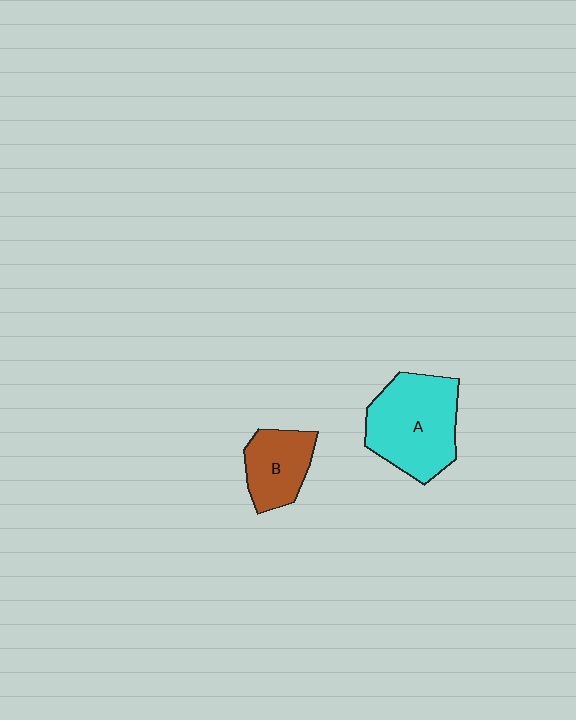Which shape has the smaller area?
Shape B (brown).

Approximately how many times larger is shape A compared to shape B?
Approximately 1.7 times.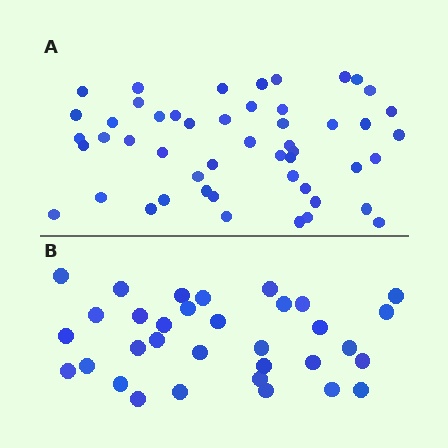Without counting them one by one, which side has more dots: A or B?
Region A (the top region) has more dots.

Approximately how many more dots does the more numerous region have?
Region A has approximately 15 more dots than region B.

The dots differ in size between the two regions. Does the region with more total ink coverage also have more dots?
No. Region B has more total ink coverage because its dots are larger, but region A actually contains more individual dots. Total area can be misleading — the number of items is what matters here.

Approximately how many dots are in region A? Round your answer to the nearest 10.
About 50 dots.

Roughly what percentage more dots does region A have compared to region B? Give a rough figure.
About 50% more.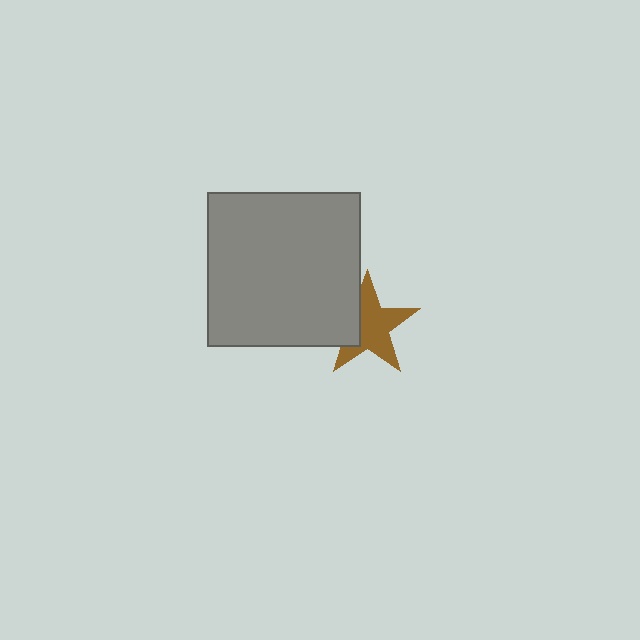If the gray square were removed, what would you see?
You would see the complete brown star.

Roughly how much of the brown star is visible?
Most of it is visible (roughly 69%).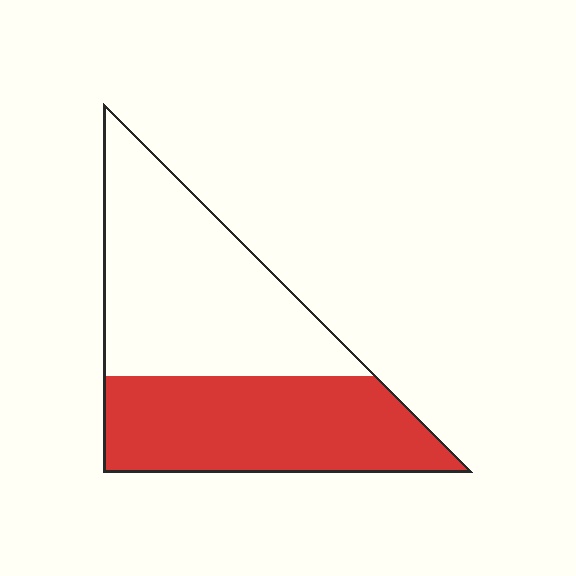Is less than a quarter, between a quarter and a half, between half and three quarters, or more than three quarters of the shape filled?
Between a quarter and a half.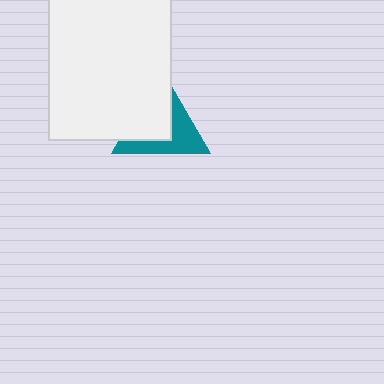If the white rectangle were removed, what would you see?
You would see the complete teal triangle.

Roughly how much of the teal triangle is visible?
About half of it is visible (roughly 47%).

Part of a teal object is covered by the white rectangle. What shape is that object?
It is a triangle.